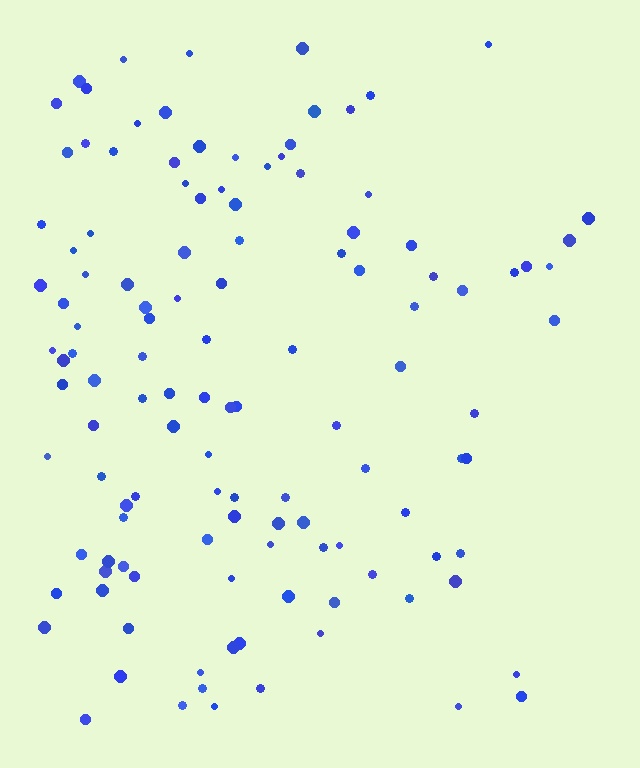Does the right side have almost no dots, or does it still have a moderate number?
Still a moderate number, just noticeably fewer than the left.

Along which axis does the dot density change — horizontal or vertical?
Horizontal.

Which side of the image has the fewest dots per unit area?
The right.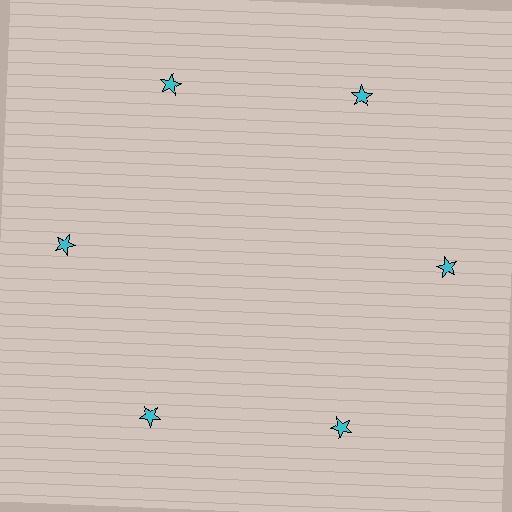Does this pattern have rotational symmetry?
Yes, this pattern has 6-fold rotational symmetry. It looks the same after rotating 60 degrees around the center.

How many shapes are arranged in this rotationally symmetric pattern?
There are 6 shapes, arranged in 6 groups of 1.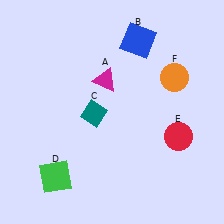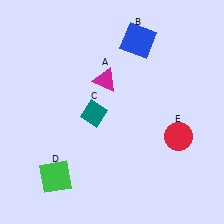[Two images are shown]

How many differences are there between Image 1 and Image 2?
There is 1 difference between the two images.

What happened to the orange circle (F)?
The orange circle (F) was removed in Image 2. It was in the top-right area of Image 1.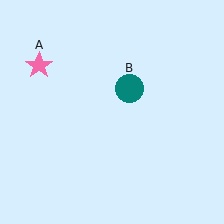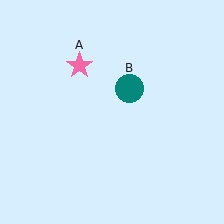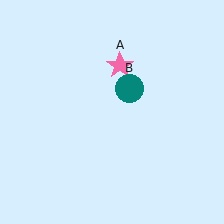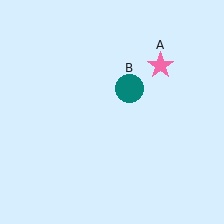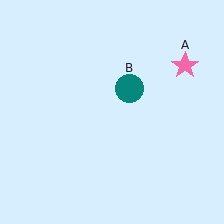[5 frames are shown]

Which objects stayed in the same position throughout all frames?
Teal circle (object B) remained stationary.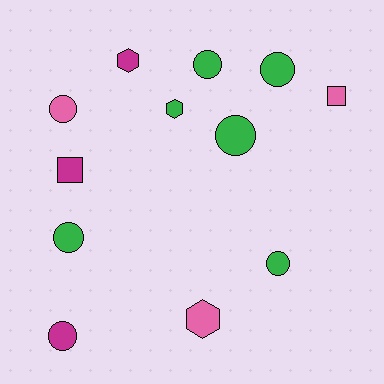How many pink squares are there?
There is 1 pink square.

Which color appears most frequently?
Green, with 6 objects.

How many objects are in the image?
There are 12 objects.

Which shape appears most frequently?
Circle, with 7 objects.